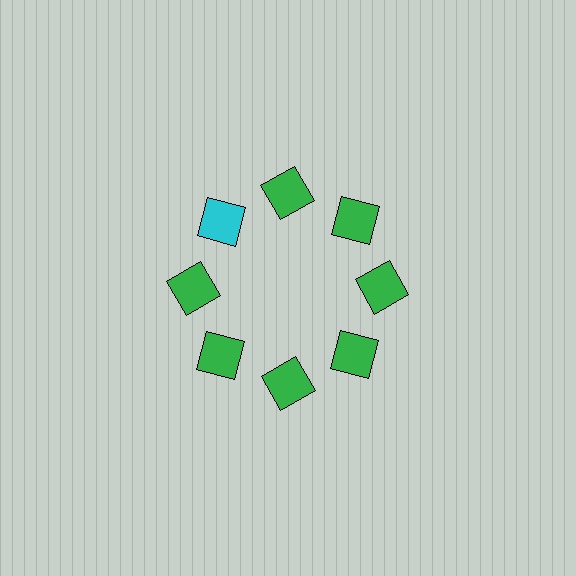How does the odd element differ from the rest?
It has a different color: cyan instead of green.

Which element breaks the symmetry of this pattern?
The cyan square at roughly the 10 o'clock position breaks the symmetry. All other shapes are green squares.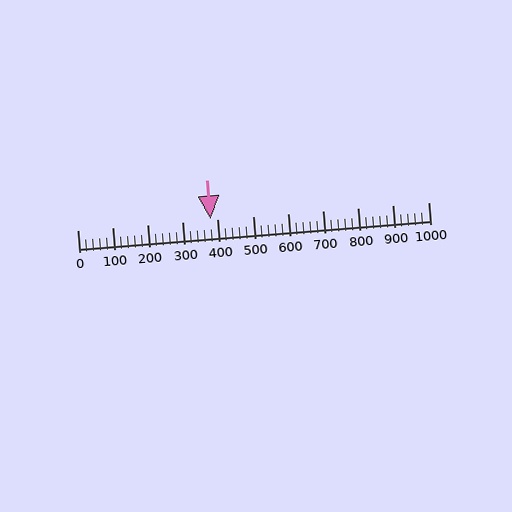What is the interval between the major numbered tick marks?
The major tick marks are spaced 100 units apart.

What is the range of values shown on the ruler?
The ruler shows values from 0 to 1000.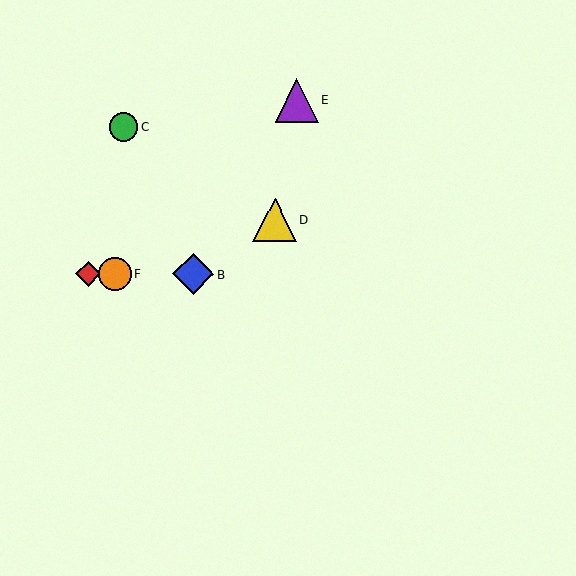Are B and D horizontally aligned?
No, B is at y≈274 and D is at y≈220.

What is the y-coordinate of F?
Object F is at y≈274.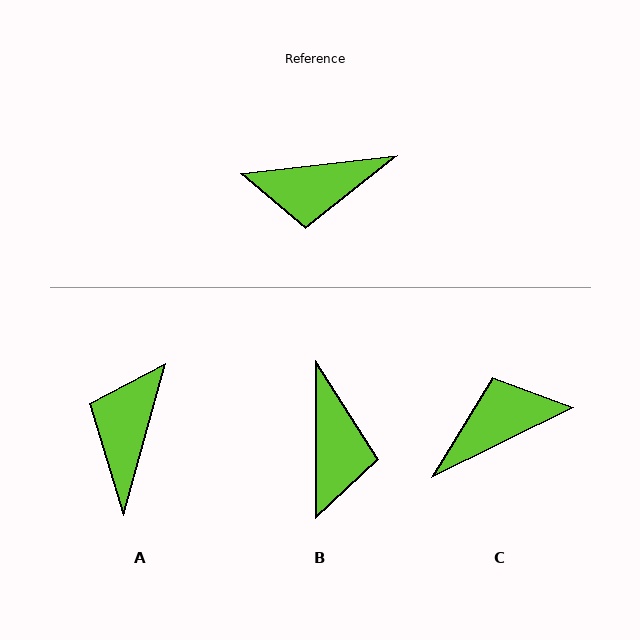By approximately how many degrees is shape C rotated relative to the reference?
Approximately 160 degrees clockwise.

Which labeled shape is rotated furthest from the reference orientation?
C, about 160 degrees away.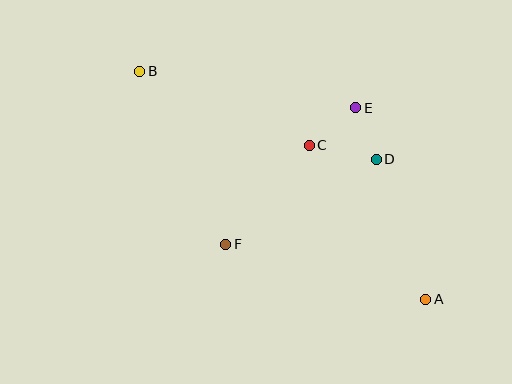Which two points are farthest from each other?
Points A and B are farthest from each other.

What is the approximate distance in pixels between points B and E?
The distance between B and E is approximately 219 pixels.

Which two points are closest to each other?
Points D and E are closest to each other.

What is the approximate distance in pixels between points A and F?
The distance between A and F is approximately 207 pixels.